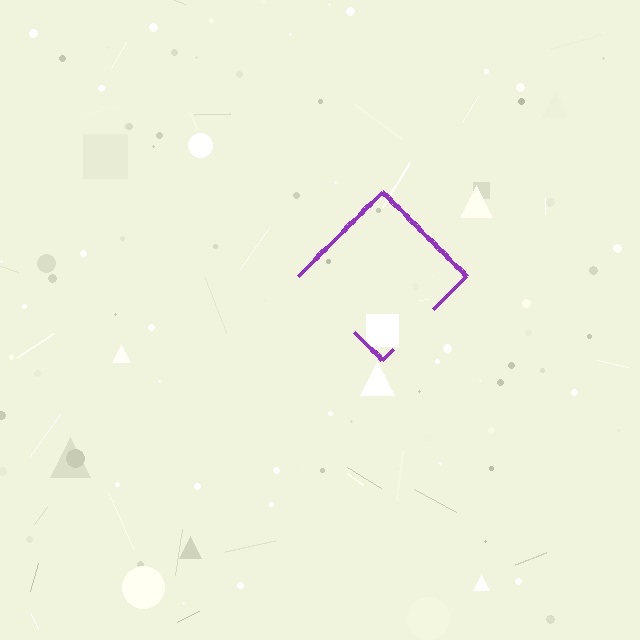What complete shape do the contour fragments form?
The contour fragments form a diamond.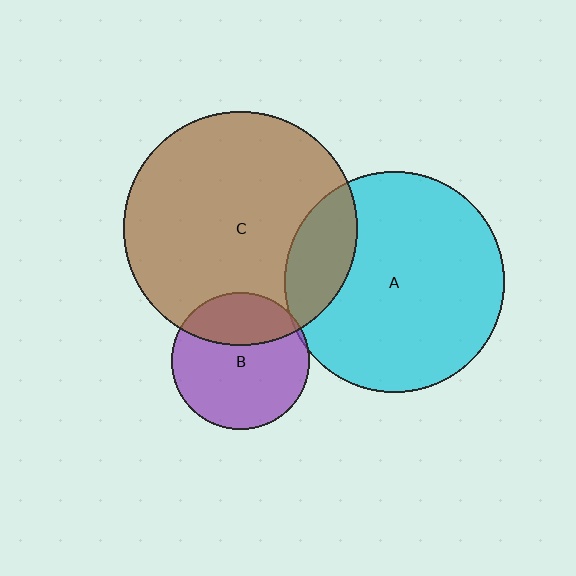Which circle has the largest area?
Circle C (brown).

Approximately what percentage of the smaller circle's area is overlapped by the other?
Approximately 20%.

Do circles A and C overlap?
Yes.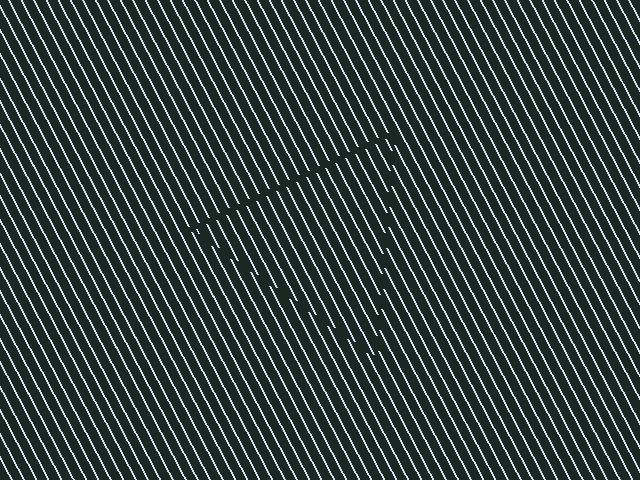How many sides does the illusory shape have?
3 sides — the line-ends trace a triangle.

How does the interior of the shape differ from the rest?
The interior of the shape contains the same grating, shifted by half a period — the contour is defined by the phase discontinuity where line-ends from the inner and outer gratings abut.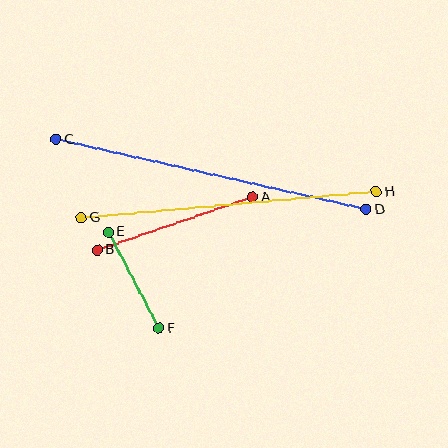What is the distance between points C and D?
The distance is approximately 318 pixels.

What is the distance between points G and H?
The distance is approximately 296 pixels.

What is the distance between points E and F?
The distance is approximately 109 pixels.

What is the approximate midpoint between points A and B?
The midpoint is at approximately (175, 224) pixels.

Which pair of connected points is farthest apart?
Points C and D are farthest apart.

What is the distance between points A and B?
The distance is approximately 164 pixels.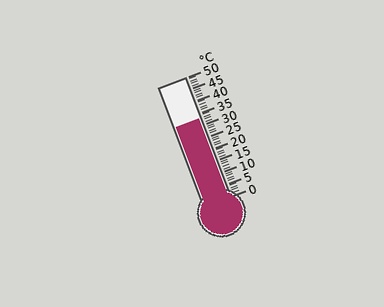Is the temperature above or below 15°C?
The temperature is above 15°C.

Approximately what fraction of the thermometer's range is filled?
The thermometer is filled to approximately 65% of its range.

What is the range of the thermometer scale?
The thermometer scale ranges from 0°C to 50°C.